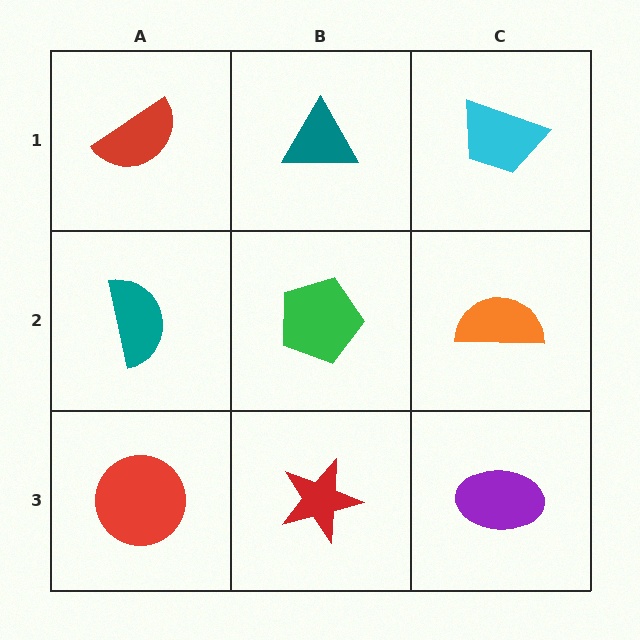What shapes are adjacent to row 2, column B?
A teal triangle (row 1, column B), a red star (row 3, column B), a teal semicircle (row 2, column A), an orange semicircle (row 2, column C).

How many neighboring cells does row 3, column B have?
3.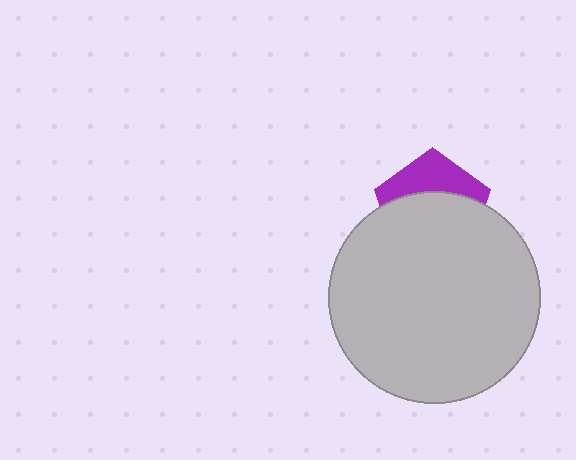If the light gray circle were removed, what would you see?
You would see the complete purple pentagon.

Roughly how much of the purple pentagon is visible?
A small part of it is visible (roughly 36%).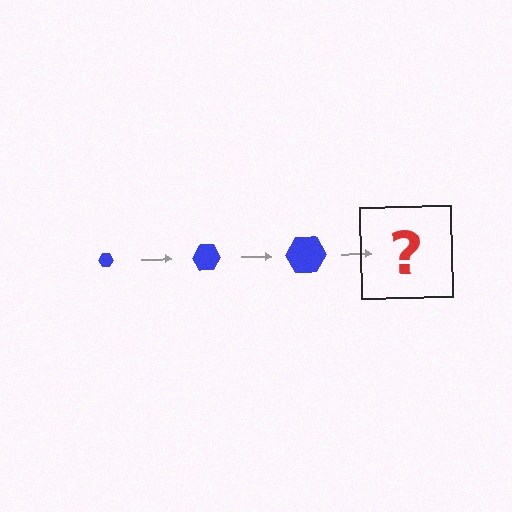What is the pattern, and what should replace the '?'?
The pattern is that the hexagon gets progressively larger each step. The '?' should be a blue hexagon, larger than the previous one.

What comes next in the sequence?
The next element should be a blue hexagon, larger than the previous one.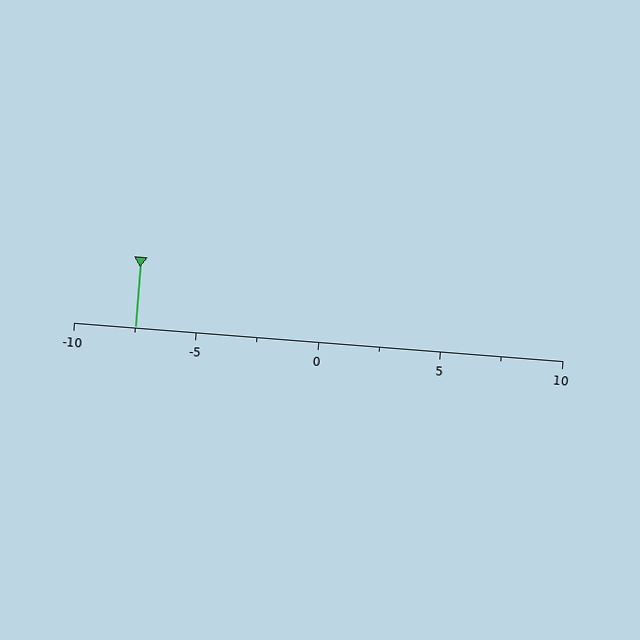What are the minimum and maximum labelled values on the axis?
The axis runs from -10 to 10.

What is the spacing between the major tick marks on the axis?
The major ticks are spaced 5 apart.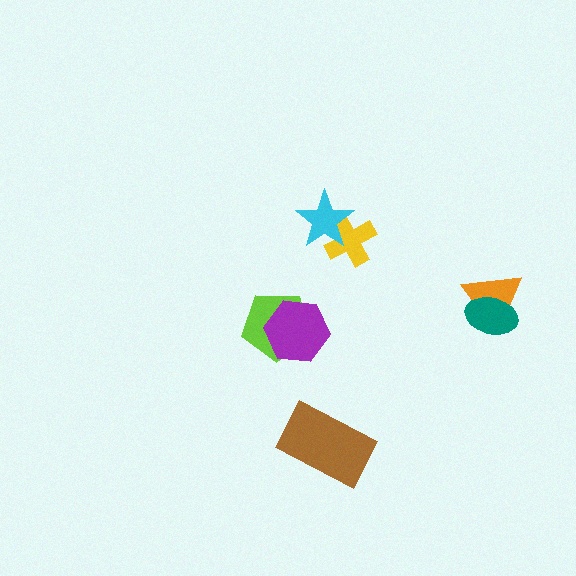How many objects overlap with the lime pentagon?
1 object overlaps with the lime pentagon.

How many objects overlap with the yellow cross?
1 object overlaps with the yellow cross.